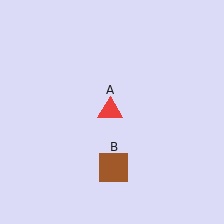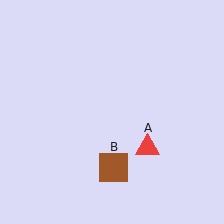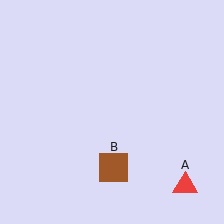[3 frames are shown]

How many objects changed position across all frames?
1 object changed position: red triangle (object A).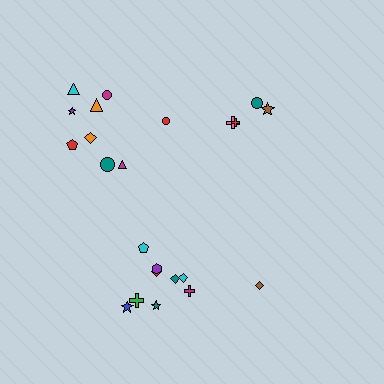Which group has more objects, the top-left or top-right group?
The top-left group.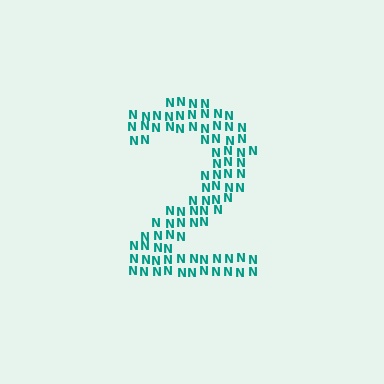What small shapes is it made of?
It is made of small letter N's.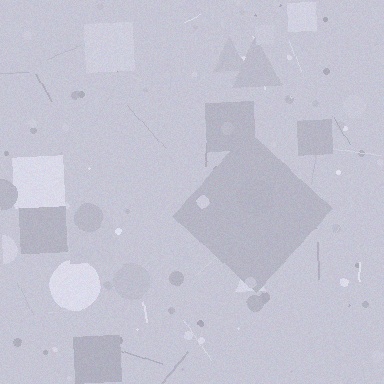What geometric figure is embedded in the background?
A diamond is embedded in the background.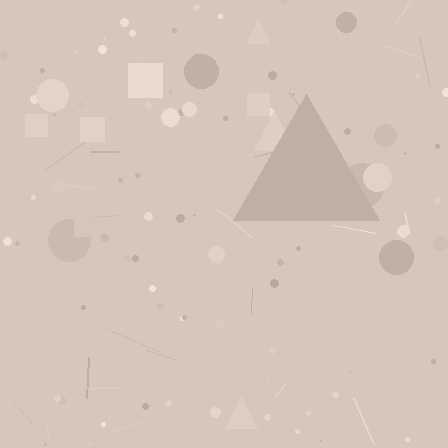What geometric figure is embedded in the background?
A triangle is embedded in the background.